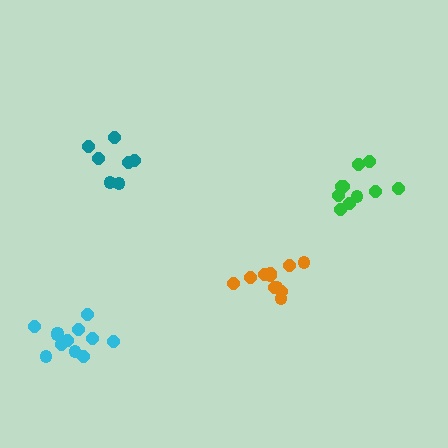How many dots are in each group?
Group 1: 11 dots, Group 2: 12 dots, Group 3: 10 dots, Group 4: 7 dots (40 total).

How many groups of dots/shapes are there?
There are 4 groups.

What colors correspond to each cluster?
The clusters are colored: orange, cyan, green, teal.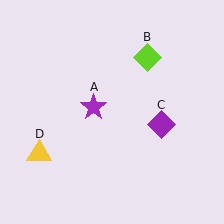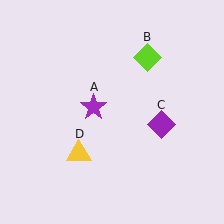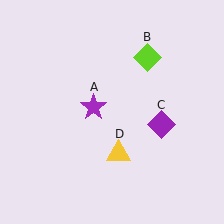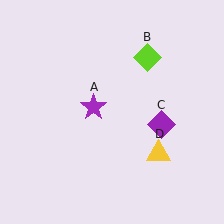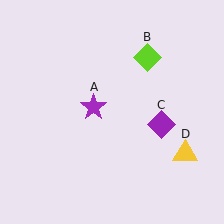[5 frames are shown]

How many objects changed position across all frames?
1 object changed position: yellow triangle (object D).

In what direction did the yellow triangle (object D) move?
The yellow triangle (object D) moved right.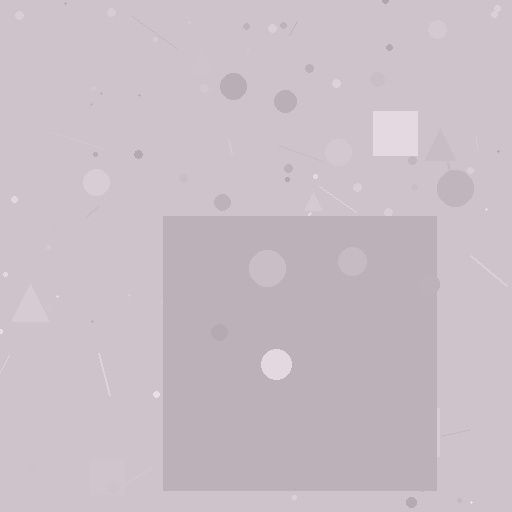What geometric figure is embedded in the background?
A square is embedded in the background.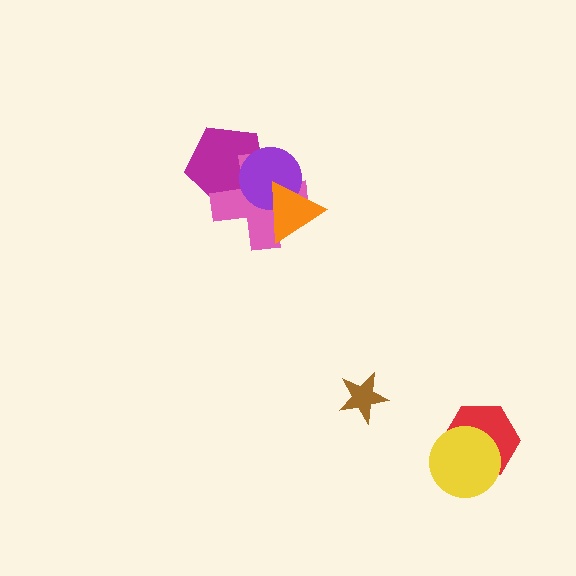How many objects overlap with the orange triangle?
2 objects overlap with the orange triangle.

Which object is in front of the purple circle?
The orange triangle is in front of the purple circle.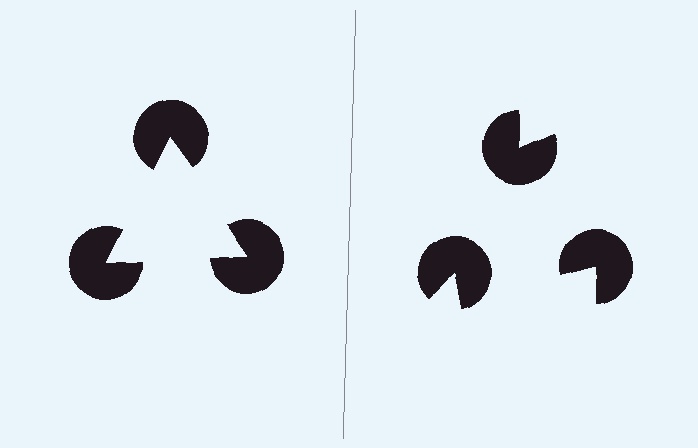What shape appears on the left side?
An illusory triangle.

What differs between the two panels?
The pac-man discs are positioned identically on both sides; only the wedge orientations differ. On the left they align to a triangle; on the right they are misaligned.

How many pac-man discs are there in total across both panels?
6 — 3 on each side.